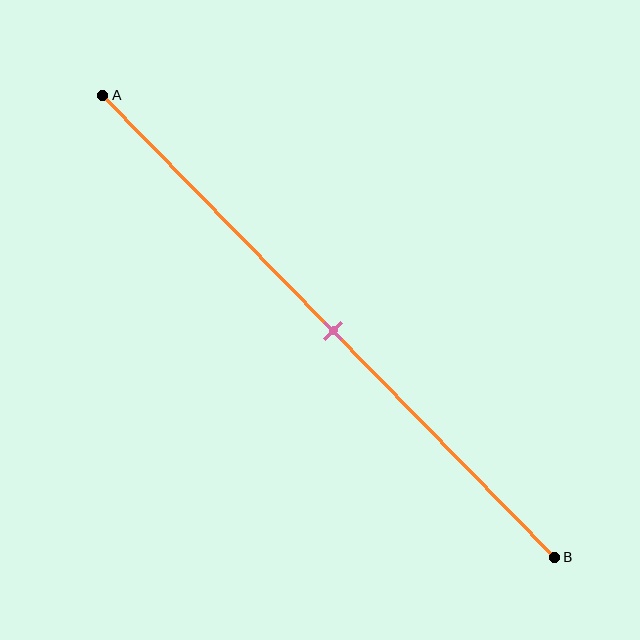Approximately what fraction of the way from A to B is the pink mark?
The pink mark is approximately 50% of the way from A to B.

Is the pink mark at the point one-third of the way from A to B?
No, the mark is at about 50% from A, not at the 33% one-third point.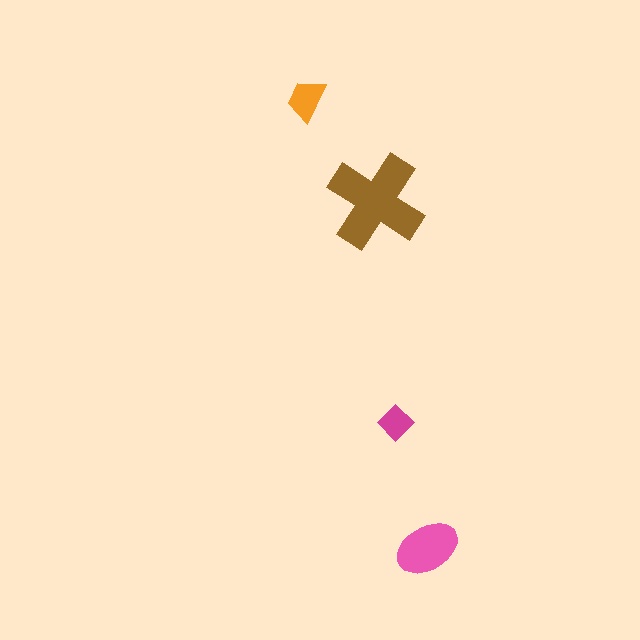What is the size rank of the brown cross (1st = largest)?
1st.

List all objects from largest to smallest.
The brown cross, the pink ellipse, the orange trapezoid, the magenta diamond.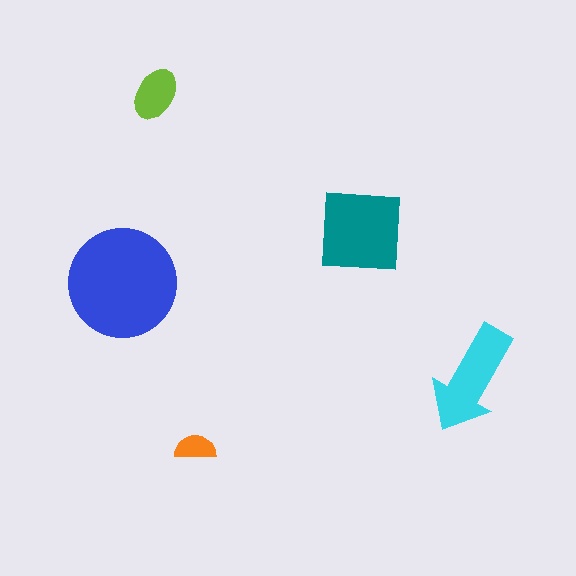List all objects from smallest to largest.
The orange semicircle, the lime ellipse, the cyan arrow, the teal square, the blue circle.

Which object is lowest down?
The orange semicircle is bottommost.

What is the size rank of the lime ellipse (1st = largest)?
4th.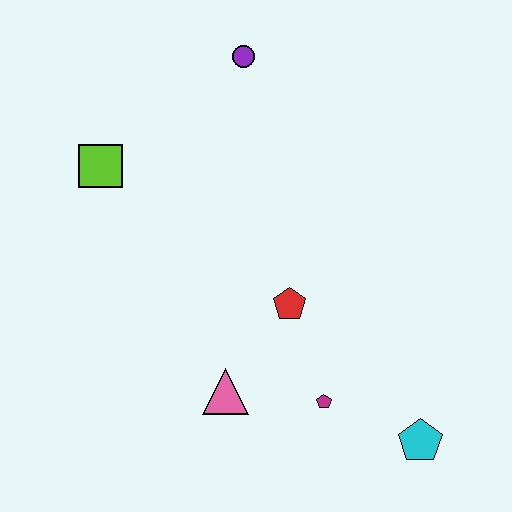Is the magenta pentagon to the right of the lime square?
Yes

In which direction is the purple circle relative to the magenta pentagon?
The purple circle is above the magenta pentagon.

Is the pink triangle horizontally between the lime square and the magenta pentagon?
Yes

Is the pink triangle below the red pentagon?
Yes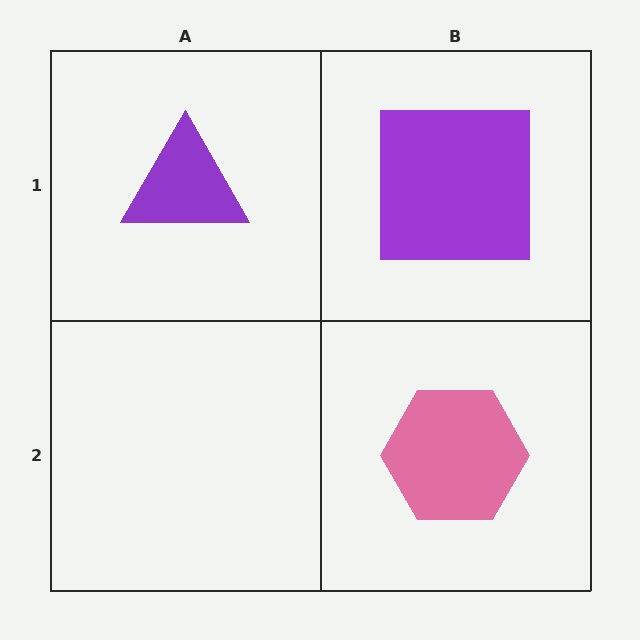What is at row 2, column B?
A pink hexagon.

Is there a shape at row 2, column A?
No, that cell is empty.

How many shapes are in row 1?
2 shapes.